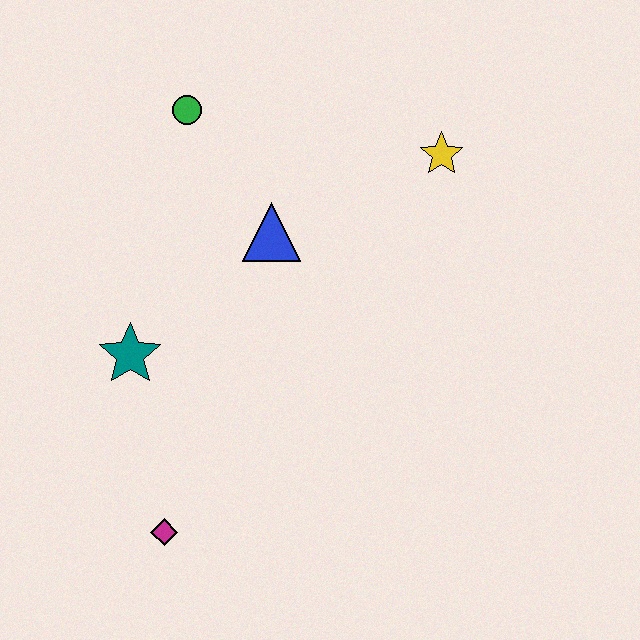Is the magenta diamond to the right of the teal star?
Yes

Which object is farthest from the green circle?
The magenta diamond is farthest from the green circle.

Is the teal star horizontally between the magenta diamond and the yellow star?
No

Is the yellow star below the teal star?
No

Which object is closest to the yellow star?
The blue triangle is closest to the yellow star.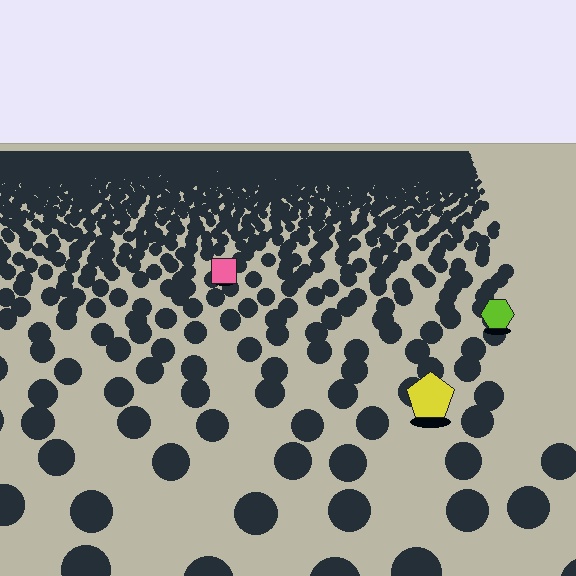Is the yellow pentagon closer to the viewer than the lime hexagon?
Yes. The yellow pentagon is closer — you can tell from the texture gradient: the ground texture is coarser near it.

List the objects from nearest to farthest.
From nearest to farthest: the yellow pentagon, the lime hexagon, the pink square.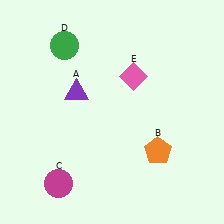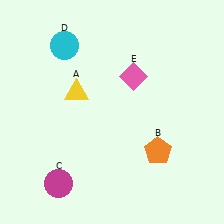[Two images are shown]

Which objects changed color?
A changed from purple to yellow. D changed from green to cyan.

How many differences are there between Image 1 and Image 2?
There are 2 differences between the two images.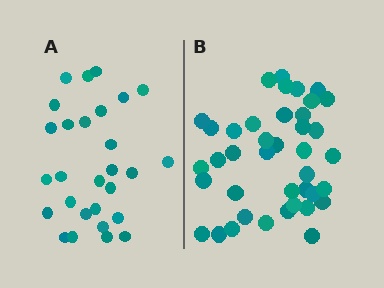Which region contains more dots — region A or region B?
Region B (the right region) has more dots.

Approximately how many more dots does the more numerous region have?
Region B has roughly 12 or so more dots than region A.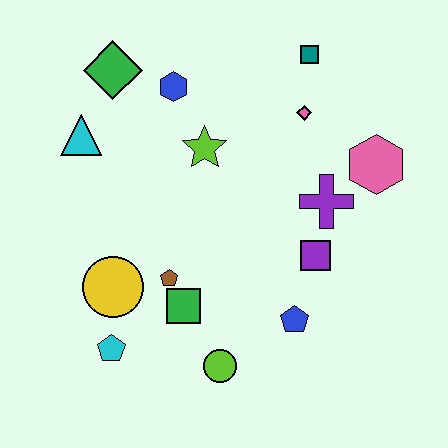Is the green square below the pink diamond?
Yes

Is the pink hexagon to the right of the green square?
Yes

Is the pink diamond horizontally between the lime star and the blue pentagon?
No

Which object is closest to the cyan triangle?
The green diamond is closest to the cyan triangle.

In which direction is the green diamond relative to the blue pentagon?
The green diamond is above the blue pentagon.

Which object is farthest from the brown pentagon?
The teal square is farthest from the brown pentagon.